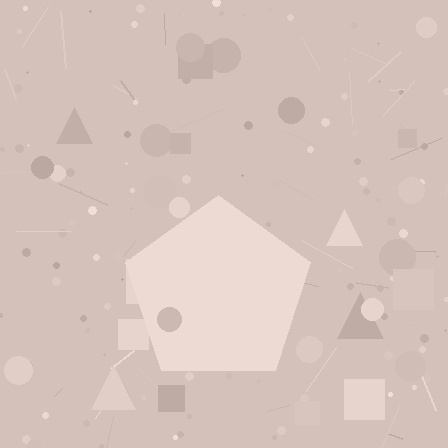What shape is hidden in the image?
A pentagon is hidden in the image.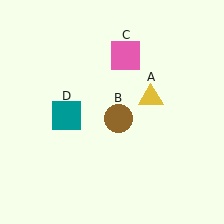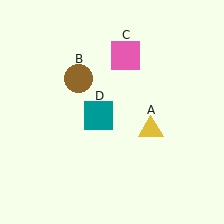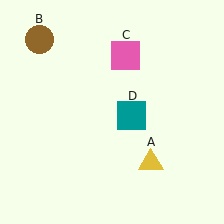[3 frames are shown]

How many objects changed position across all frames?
3 objects changed position: yellow triangle (object A), brown circle (object B), teal square (object D).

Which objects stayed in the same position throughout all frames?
Pink square (object C) remained stationary.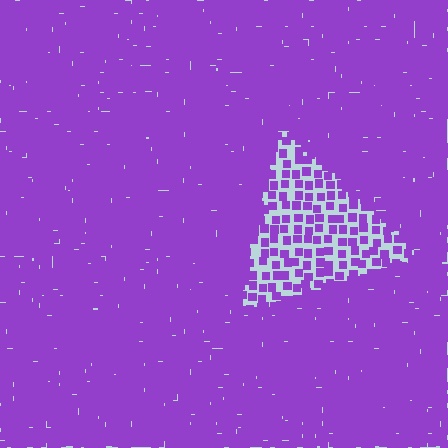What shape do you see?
I see a triangle.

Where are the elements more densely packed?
The elements are more densely packed outside the triangle boundary.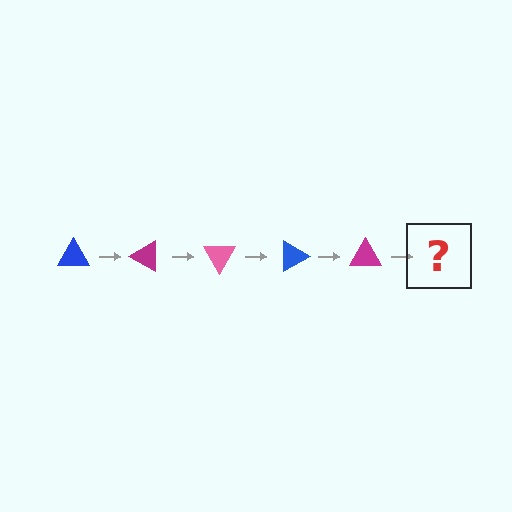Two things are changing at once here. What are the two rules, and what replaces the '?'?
The two rules are that it rotates 30 degrees each step and the color cycles through blue, magenta, and pink. The '?' should be a pink triangle, rotated 150 degrees from the start.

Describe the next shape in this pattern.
It should be a pink triangle, rotated 150 degrees from the start.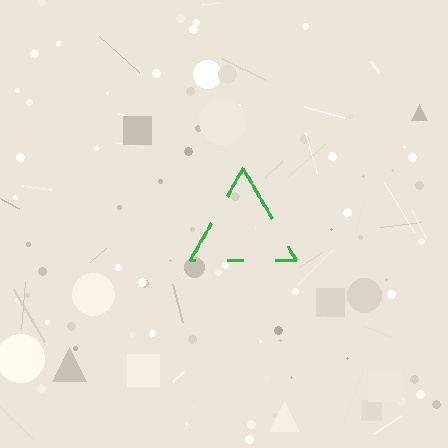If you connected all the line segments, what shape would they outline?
They would outline a triangle.